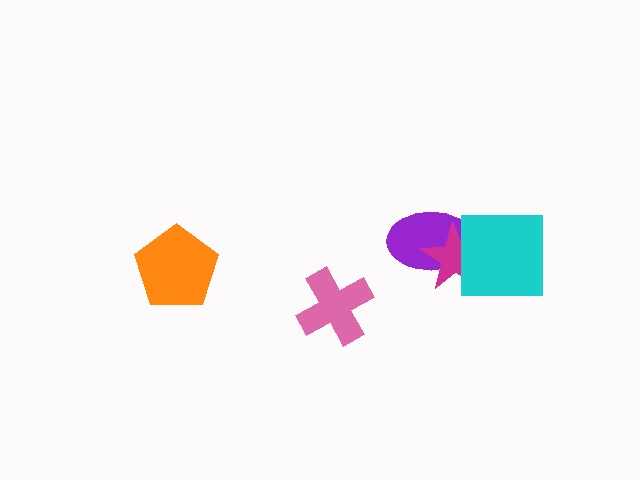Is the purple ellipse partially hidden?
Yes, it is partially covered by another shape.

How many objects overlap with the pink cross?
0 objects overlap with the pink cross.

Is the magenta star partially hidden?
Yes, it is partially covered by another shape.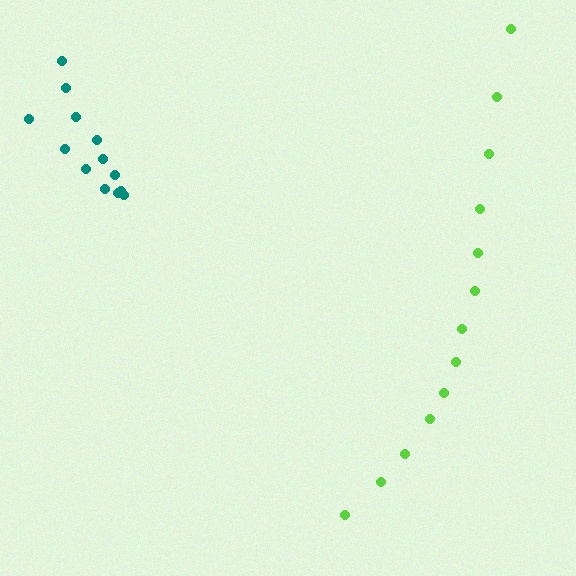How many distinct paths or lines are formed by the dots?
There are 2 distinct paths.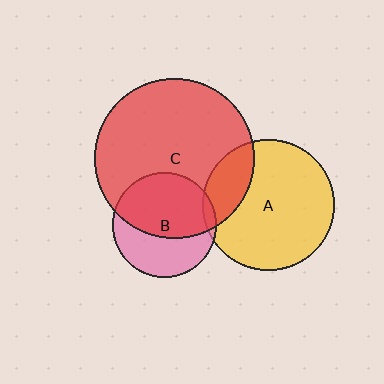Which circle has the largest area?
Circle C (red).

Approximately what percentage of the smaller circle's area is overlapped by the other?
Approximately 5%.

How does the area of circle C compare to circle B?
Approximately 2.3 times.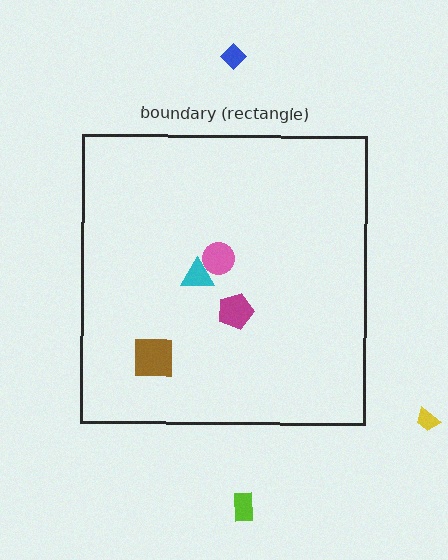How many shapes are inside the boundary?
4 inside, 3 outside.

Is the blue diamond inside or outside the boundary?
Outside.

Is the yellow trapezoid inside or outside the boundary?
Outside.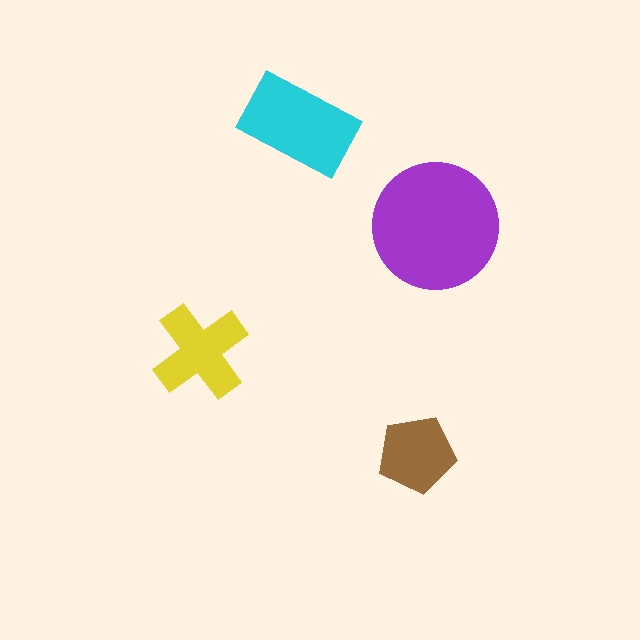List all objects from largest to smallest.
The purple circle, the cyan rectangle, the yellow cross, the brown pentagon.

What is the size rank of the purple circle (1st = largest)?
1st.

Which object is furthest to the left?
The yellow cross is leftmost.